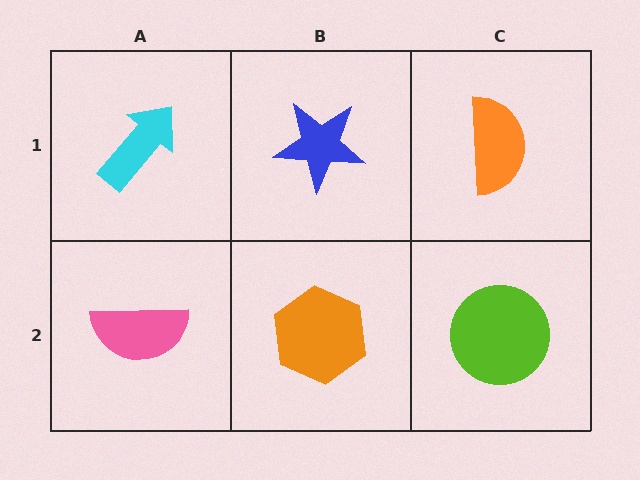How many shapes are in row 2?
3 shapes.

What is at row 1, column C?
An orange semicircle.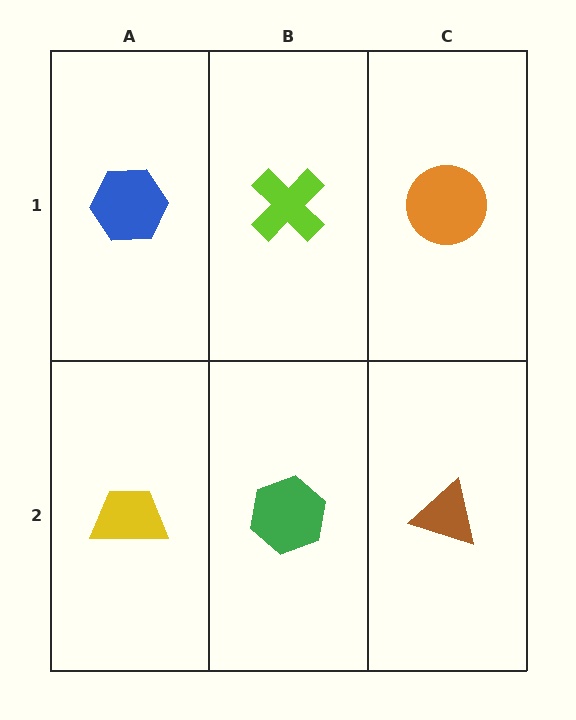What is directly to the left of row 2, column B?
A yellow trapezoid.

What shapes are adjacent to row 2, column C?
An orange circle (row 1, column C), a green hexagon (row 2, column B).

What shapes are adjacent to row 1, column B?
A green hexagon (row 2, column B), a blue hexagon (row 1, column A), an orange circle (row 1, column C).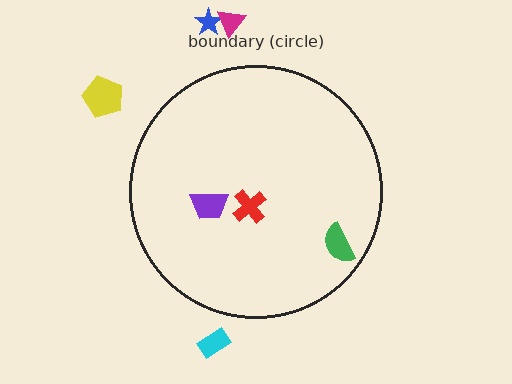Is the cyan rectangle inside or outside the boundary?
Outside.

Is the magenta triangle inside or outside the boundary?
Outside.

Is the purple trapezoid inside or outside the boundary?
Inside.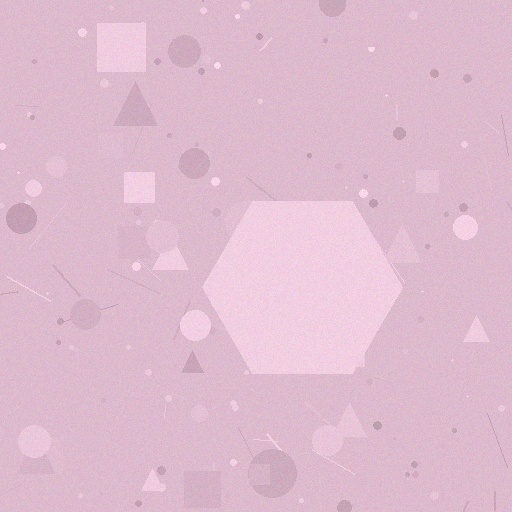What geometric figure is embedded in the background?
A hexagon is embedded in the background.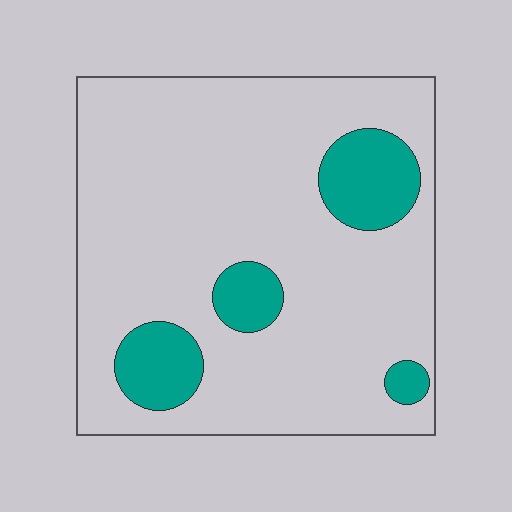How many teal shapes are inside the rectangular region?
4.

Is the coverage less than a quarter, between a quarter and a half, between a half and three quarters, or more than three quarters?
Less than a quarter.